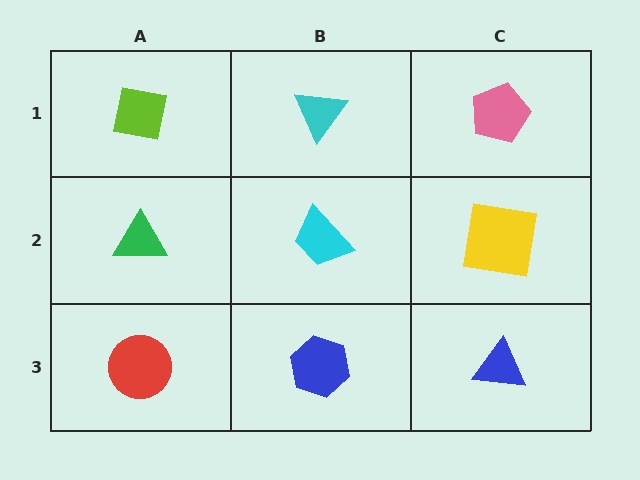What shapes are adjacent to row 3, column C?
A yellow square (row 2, column C), a blue hexagon (row 3, column B).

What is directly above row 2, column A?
A lime square.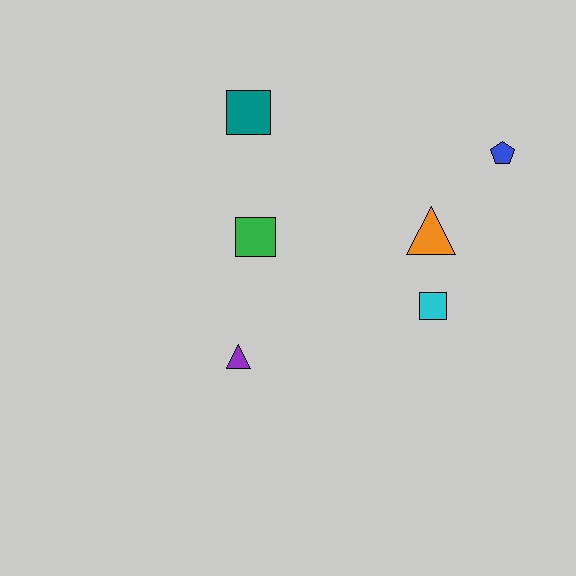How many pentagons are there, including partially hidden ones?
There is 1 pentagon.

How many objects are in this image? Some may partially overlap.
There are 6 objects.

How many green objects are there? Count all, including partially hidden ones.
There is 1 green object.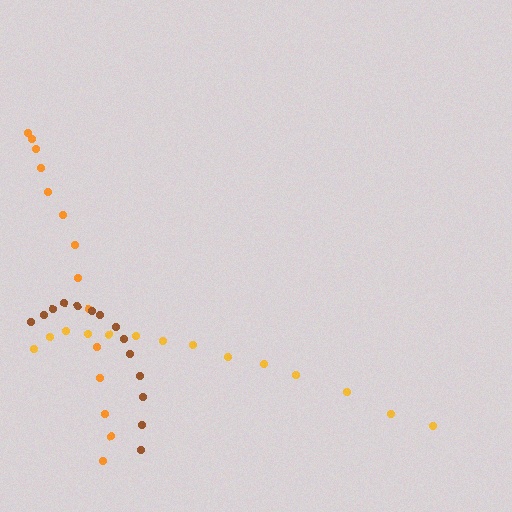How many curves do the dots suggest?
There are 3 distinct paths.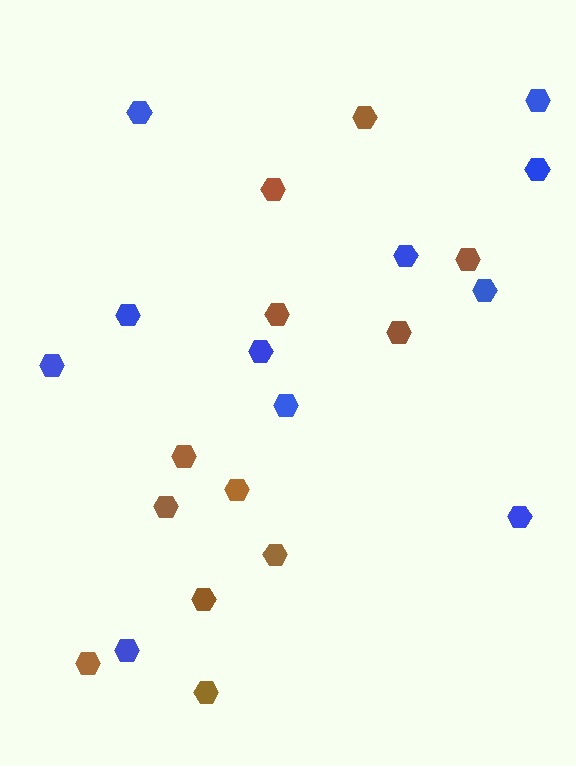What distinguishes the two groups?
There are 2 groups: one group of blue hexagons (11) and one group of brown hexagons (12).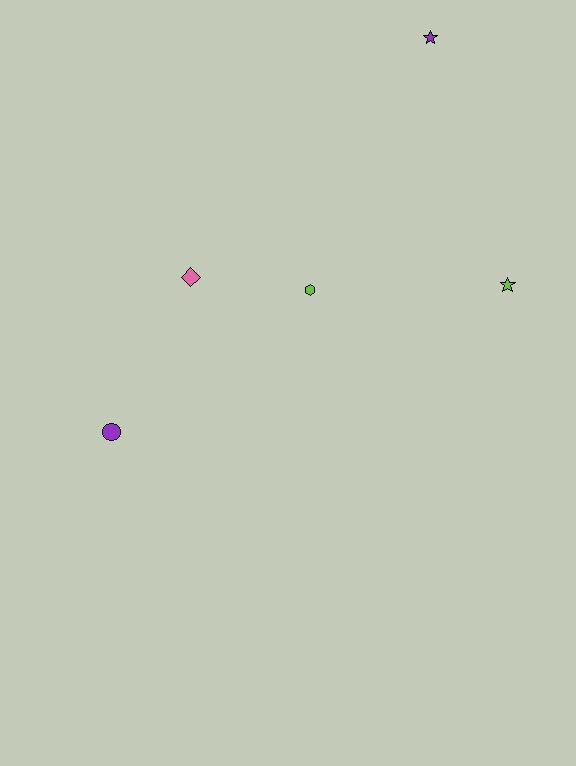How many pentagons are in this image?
There are no pentagons.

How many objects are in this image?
There are 5 objects.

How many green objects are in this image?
There are no green objects.